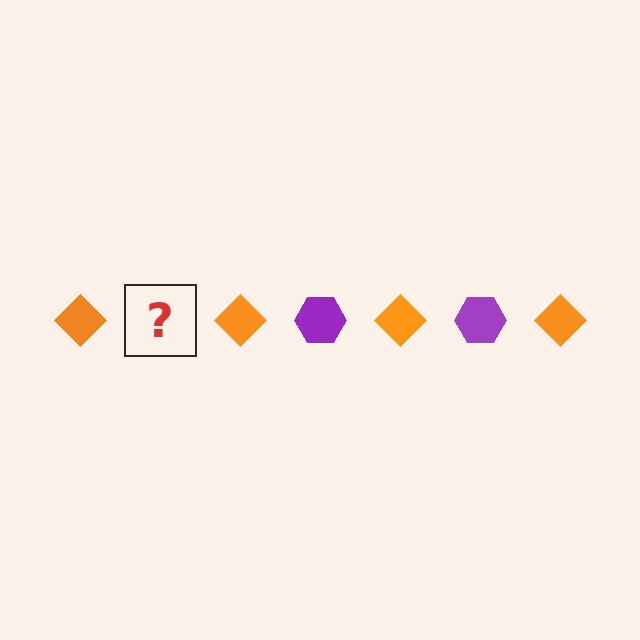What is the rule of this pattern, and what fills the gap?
The rule is that the pattern alternates between orange diamond and purple hexagon. The gap should be filled with a purple hexagon.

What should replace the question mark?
The question mark should be replaced with a purple hexagon.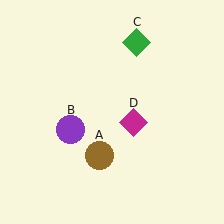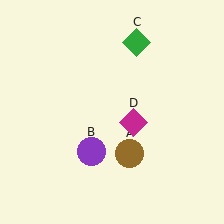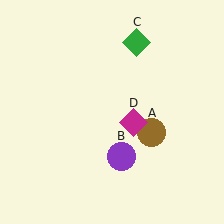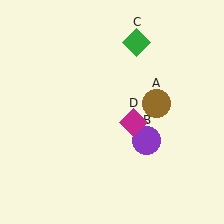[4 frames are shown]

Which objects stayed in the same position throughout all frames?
Green diamond (object C) and magenta diamond (object D) remained stationary.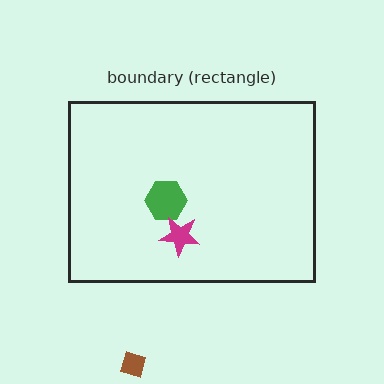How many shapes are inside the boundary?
2 inside, 1 outside.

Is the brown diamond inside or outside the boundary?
Outside.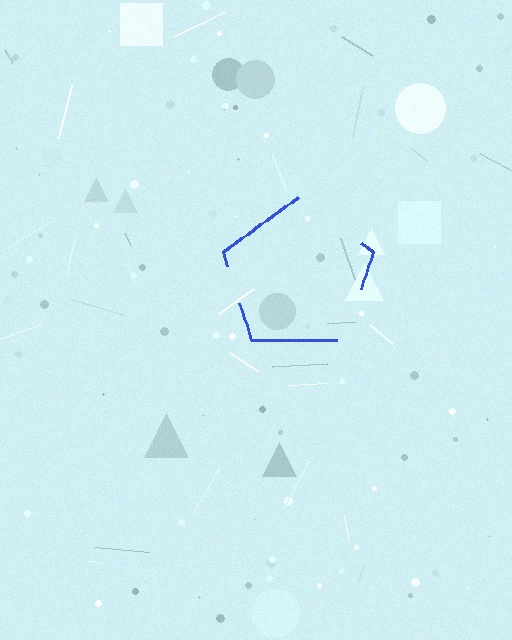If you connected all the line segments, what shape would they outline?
They would outline a pentagon.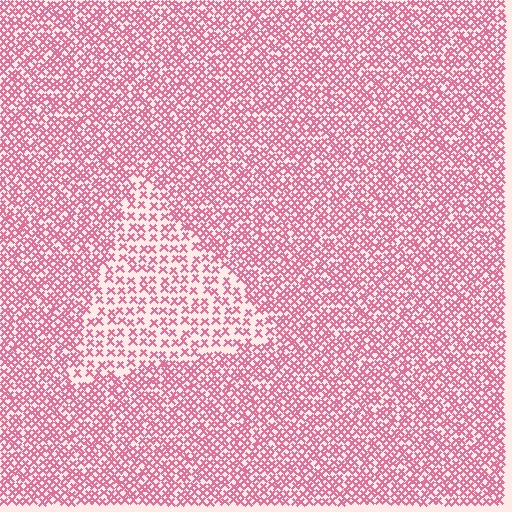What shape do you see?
I see a triangle.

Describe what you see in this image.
The image contains small pink elements arranged at two different densities. A triangle-shaped region is visible where the elements are less densely packed than the surrounding area.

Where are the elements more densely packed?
The elements are more densely packed outside the triangle boundary.